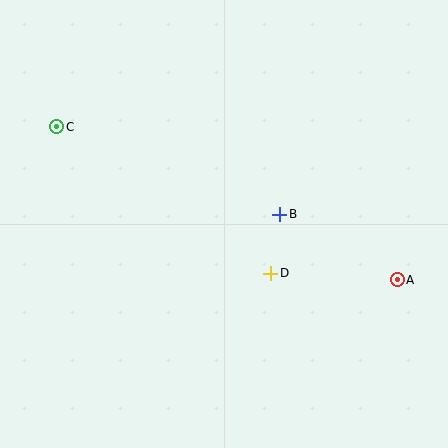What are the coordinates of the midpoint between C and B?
The midpoint between C and B is at (168, 170).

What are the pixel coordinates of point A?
Point A is at (397, 280).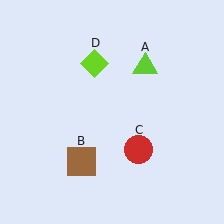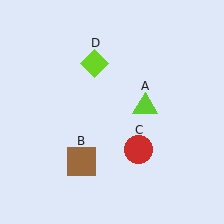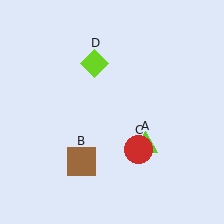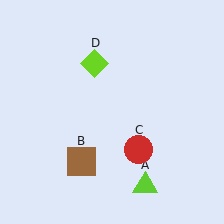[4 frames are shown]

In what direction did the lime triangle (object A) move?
The lime triangle (object A) moved down.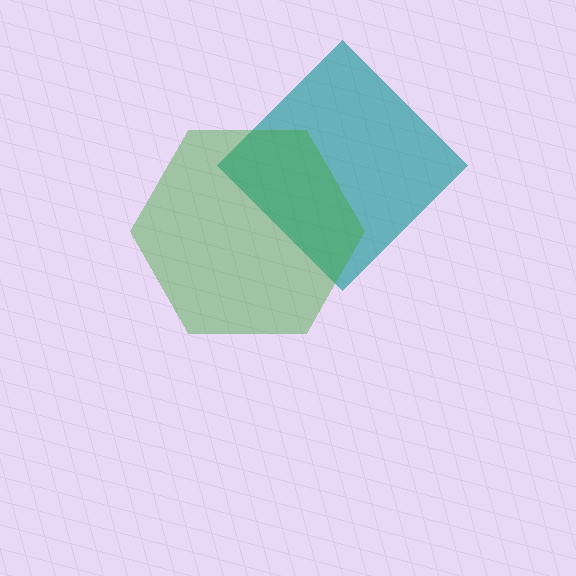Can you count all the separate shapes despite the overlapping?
Yes, there are 2 separate shapes.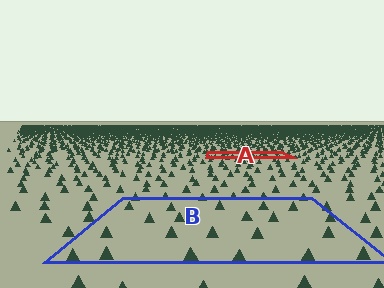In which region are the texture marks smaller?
The texture marks are smaller in region A, because it is farther away.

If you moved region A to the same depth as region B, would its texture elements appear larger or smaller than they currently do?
They would appear larger. At a closer depth, the same texture elements are projected at a bigger on-screen size.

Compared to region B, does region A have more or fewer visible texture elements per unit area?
Region A has more texture elements per unit area — they are packed more densely because it is farther away.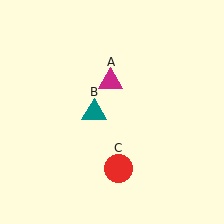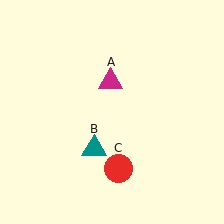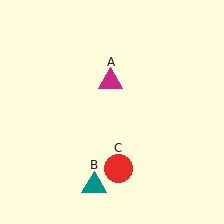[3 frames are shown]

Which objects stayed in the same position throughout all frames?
Magenta triangle (object A) and red circle (object C) remained stationary.